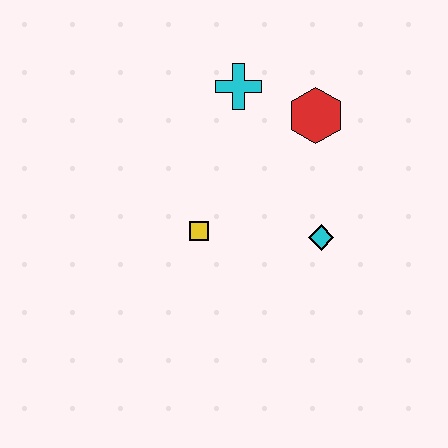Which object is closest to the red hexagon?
The cyan cross is closest to the red hexagon.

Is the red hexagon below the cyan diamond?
No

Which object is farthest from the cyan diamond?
The cyan cross is farthest from the cyan diamond.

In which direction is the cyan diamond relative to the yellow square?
The cyan diamond is to the right of the yellow square.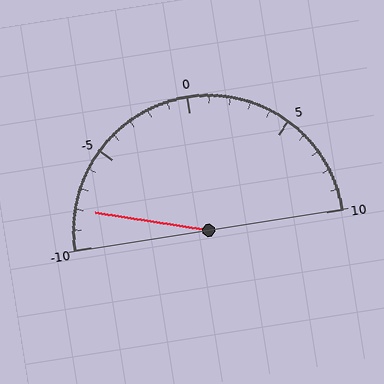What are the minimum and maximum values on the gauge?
The gauge ranges from -10 to 10.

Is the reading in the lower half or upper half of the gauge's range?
The reading is in the lower half of the range (-10 to 10).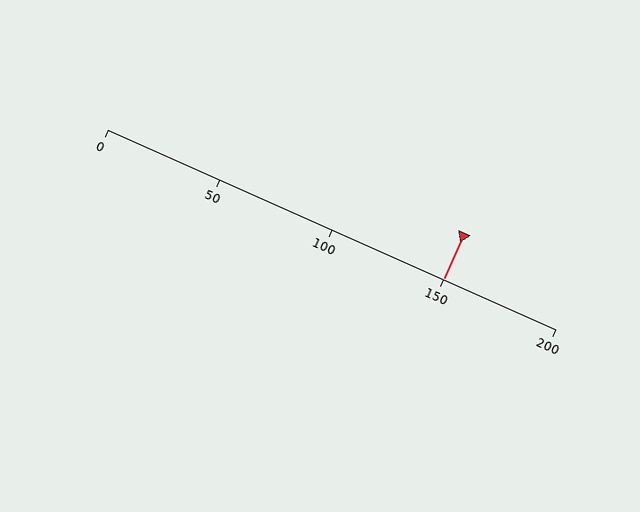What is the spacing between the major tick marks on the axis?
The major ticks are spaced 50 apart.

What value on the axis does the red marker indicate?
The marker indicates approximately 150.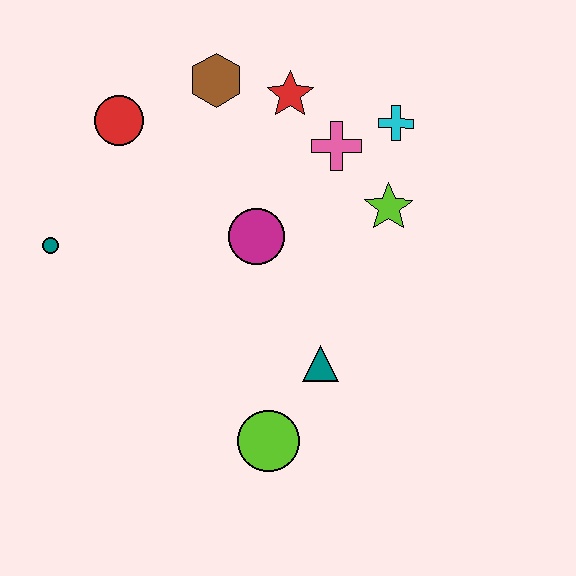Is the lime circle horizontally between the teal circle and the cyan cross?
Yes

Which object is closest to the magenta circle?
The pink cross is closest to the magenta circle.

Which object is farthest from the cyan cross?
The teal circle is farthest from the cyan cross.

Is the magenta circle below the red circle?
Yes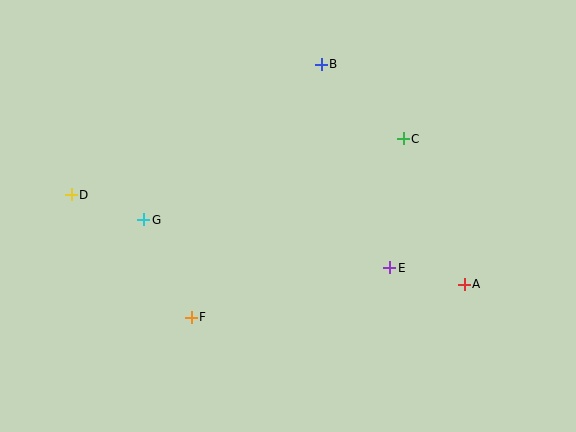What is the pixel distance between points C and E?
The distance between C and E is 130 pixels.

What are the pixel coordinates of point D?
Point D is at (71, 195).